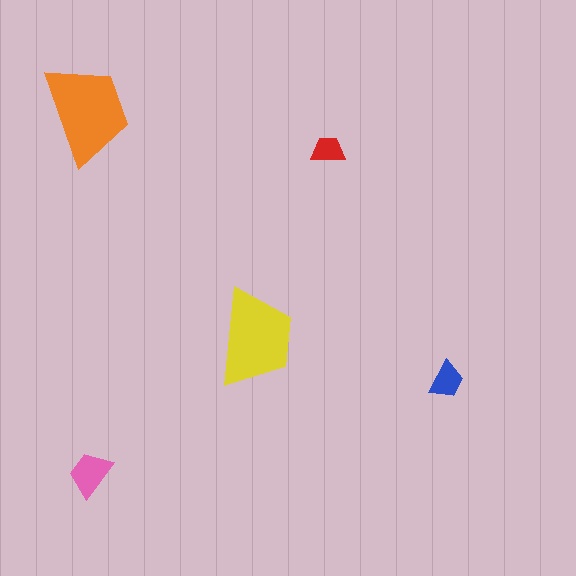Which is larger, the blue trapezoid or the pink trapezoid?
The pink one.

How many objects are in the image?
There are 5 objects in the image.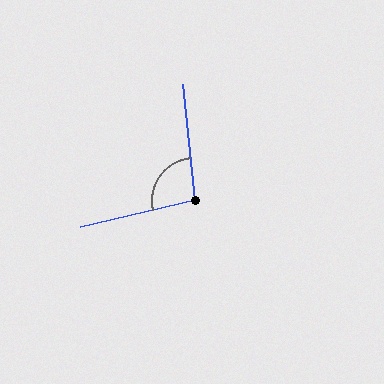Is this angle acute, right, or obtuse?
It is obtuse.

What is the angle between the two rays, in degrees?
Approximately 97 degrees.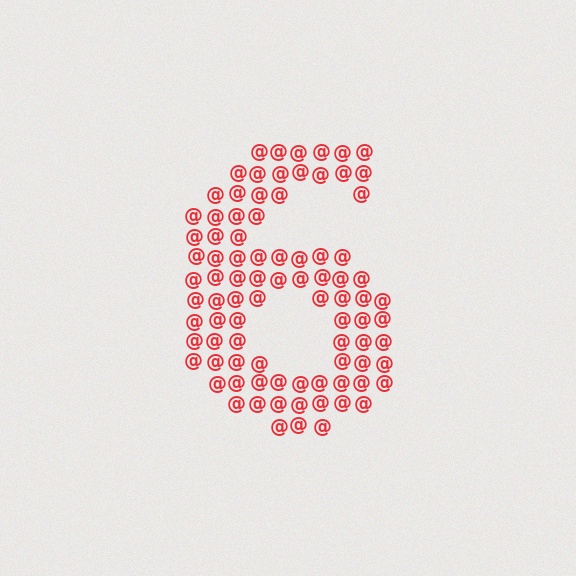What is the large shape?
The large shape is the digit 6.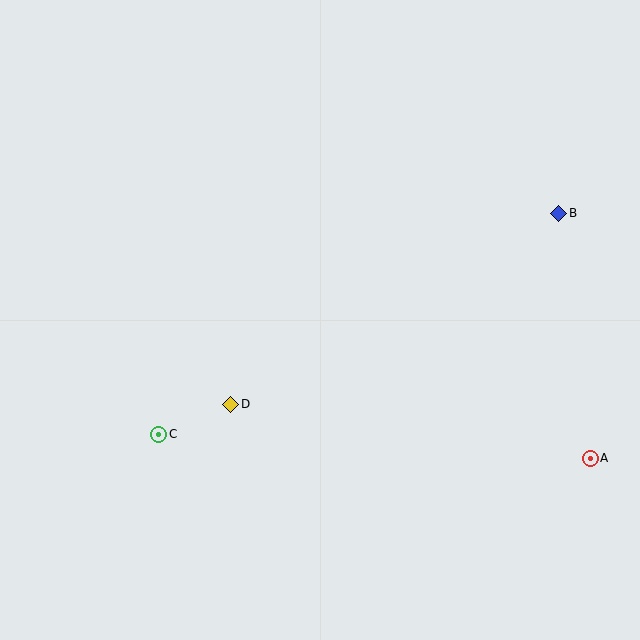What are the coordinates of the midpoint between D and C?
The midpoint between D and C is at (195, 419).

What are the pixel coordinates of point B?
Point B is at (559, 213).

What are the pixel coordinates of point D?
Point D is at (231, 404).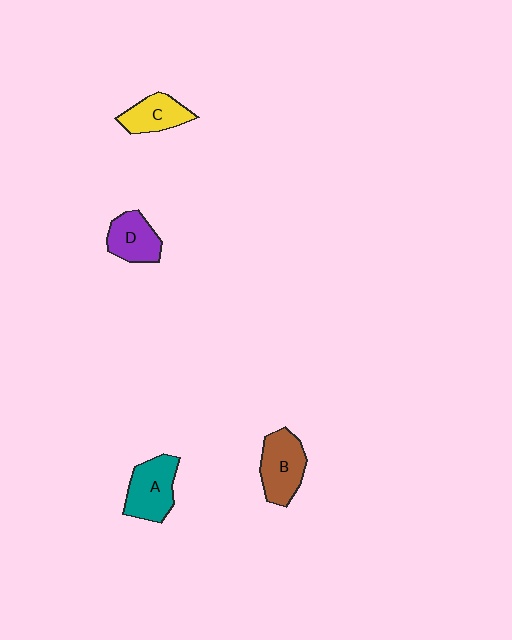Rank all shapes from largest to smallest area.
From largest to smallest: A (teal), B (brown), D (purple), C (yellow).